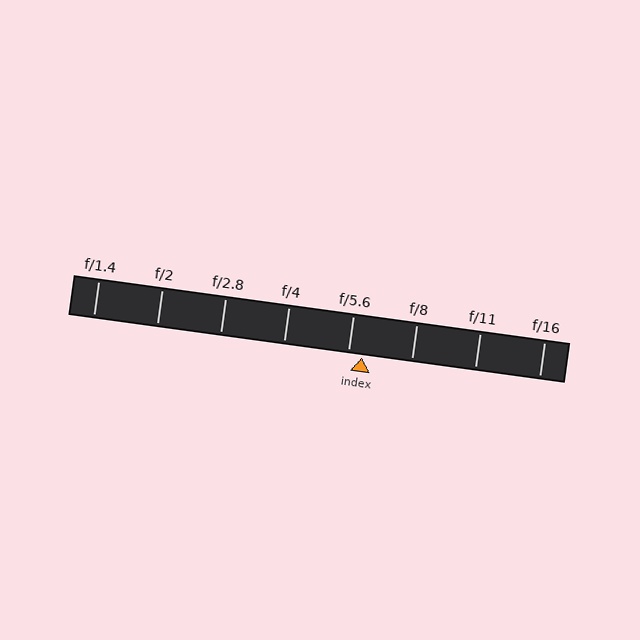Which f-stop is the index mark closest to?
The index mark is closest to f/5.6.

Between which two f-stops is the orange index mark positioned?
The index mark is between f/5.6 and f/8.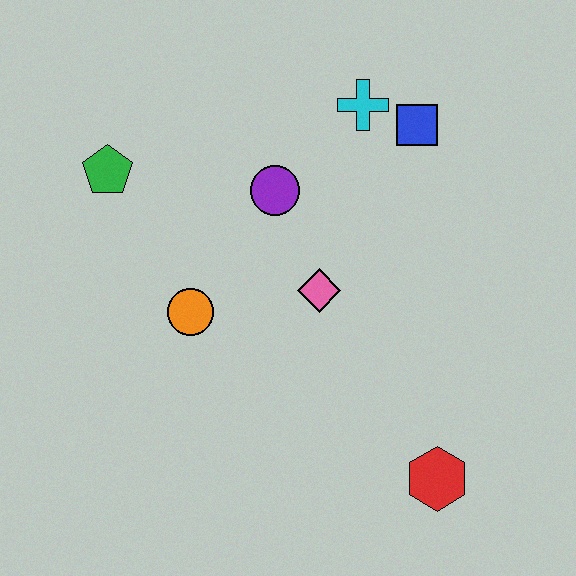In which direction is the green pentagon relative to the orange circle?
The green pentagon is above the orange circle.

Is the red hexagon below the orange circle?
Yes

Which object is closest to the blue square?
The cyan cross is closest to the blue square.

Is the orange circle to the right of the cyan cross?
No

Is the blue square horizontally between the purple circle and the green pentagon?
No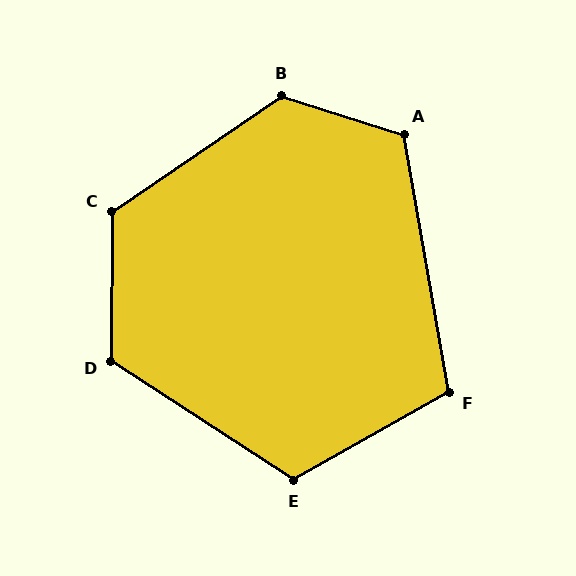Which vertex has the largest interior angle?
B, at approximately 128 degrees.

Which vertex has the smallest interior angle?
F, at approximately 109 degrees.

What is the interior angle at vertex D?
Approximately 122 degrees (obtuse).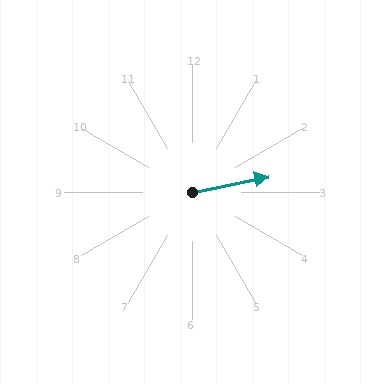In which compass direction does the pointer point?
East.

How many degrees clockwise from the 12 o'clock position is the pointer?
Approximately 78 degrees.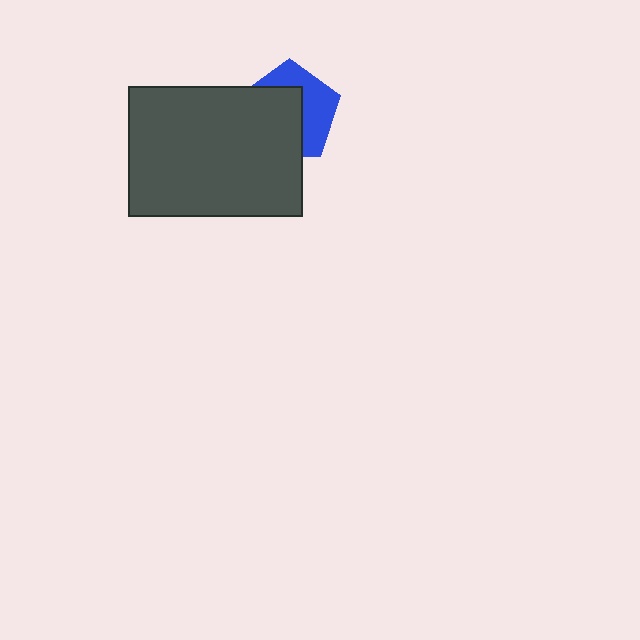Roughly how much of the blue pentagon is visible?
A small part of it is visible (roughly 43%).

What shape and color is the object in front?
The object in front is a dark gray rectangle.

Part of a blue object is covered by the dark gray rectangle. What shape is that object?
It is a pentagon.